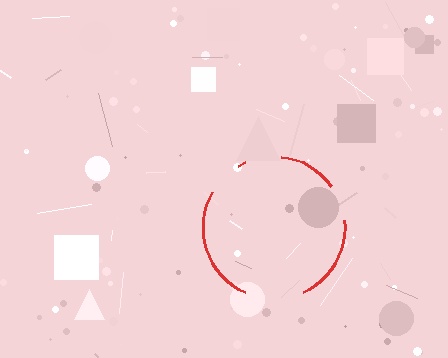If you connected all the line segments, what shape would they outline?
They would outline a circle.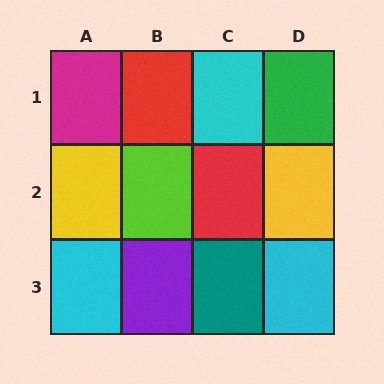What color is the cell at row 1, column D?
Green.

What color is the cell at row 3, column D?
Cyan.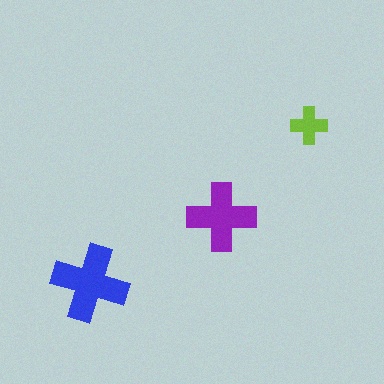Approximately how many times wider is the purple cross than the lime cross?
About 2 times wider.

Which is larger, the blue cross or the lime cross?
The blue one.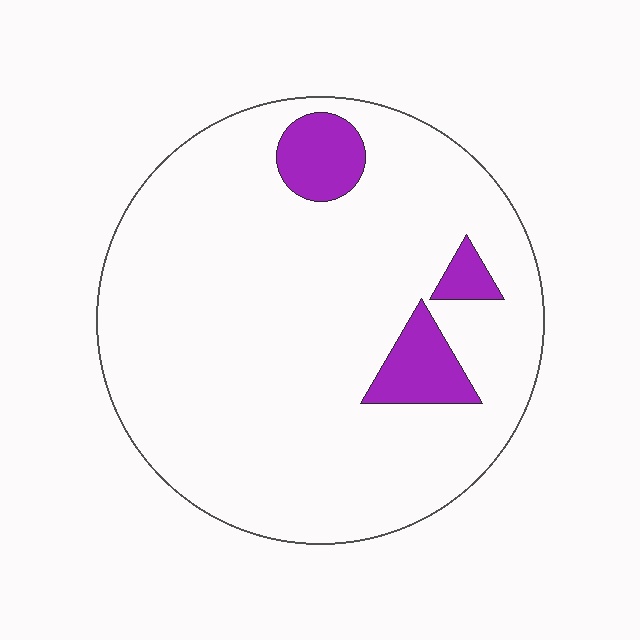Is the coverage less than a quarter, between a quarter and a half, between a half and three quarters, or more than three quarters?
Less than a quarter.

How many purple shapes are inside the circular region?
3.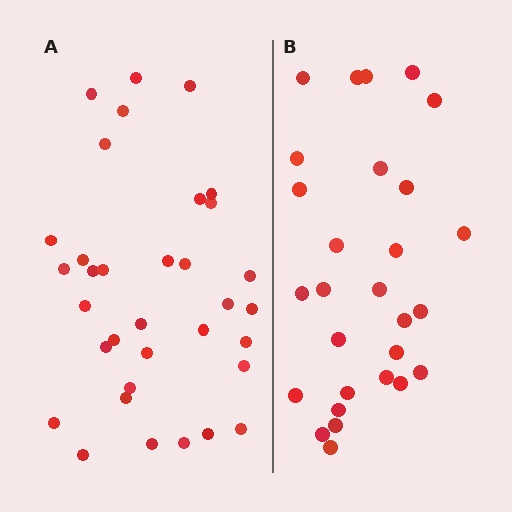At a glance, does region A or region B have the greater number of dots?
Region A (the left region) has more dots.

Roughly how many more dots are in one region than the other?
Region A has about 6 more dots than region B.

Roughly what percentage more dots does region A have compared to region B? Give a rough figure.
About 20% more.